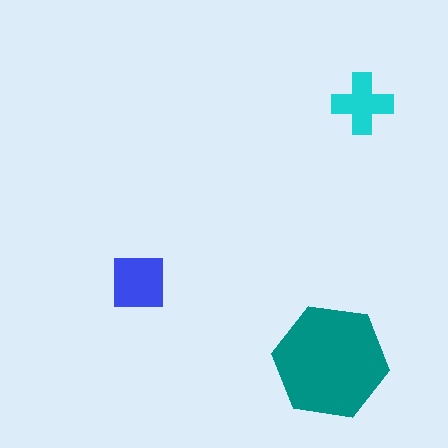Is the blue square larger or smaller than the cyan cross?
Larger.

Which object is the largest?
The teal hexagon.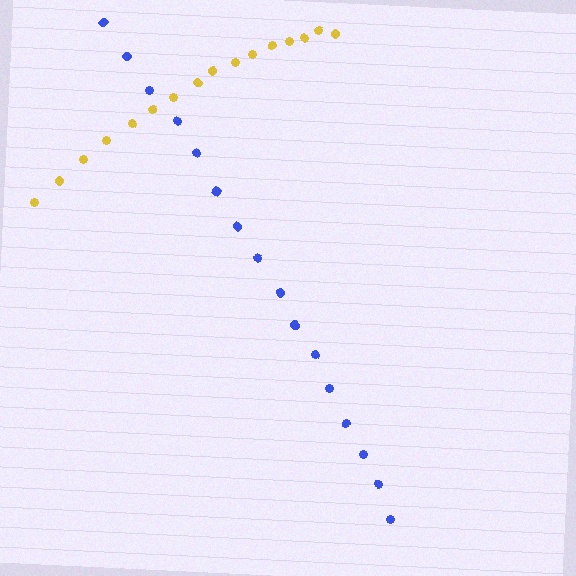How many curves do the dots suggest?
There are 2 distinct paths.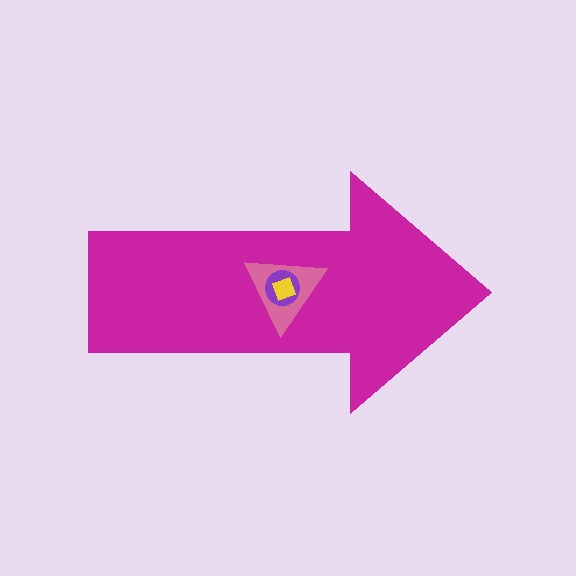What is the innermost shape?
The yellow diamond.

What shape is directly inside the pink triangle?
The purple circle.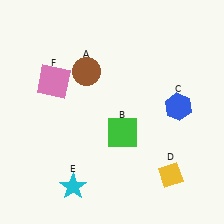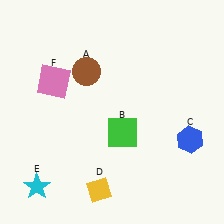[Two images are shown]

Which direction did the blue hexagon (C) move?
The blue hexagon (C) moved down.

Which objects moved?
The objects that moved are: the blue hexagon (C), the yellow diamond (D), the cyan star (E).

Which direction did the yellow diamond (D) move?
The yellow diamond (D) moved left.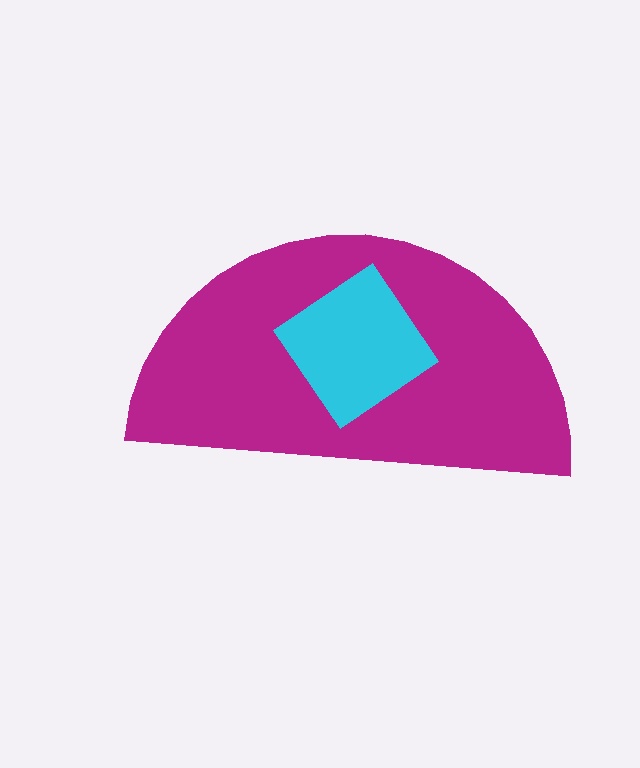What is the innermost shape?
The cyan diamond.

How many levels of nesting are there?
2.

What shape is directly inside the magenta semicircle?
The cyan diamond.